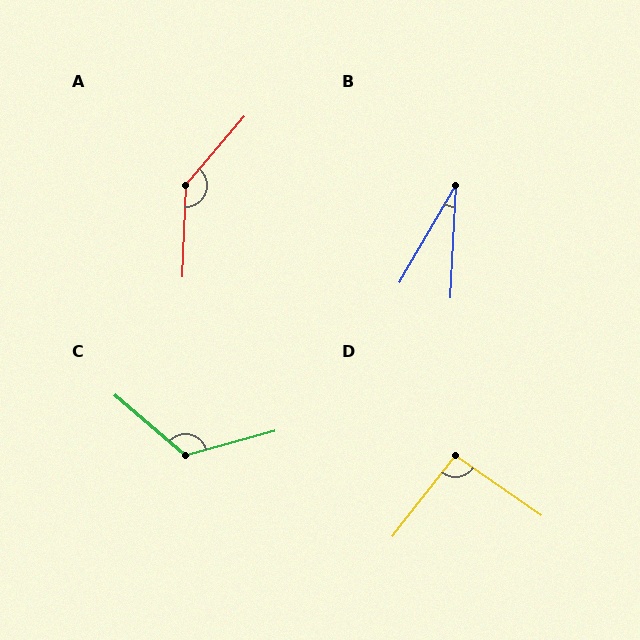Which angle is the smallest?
B, at approximately 27 degrees.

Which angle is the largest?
A, at approximately 141 degrees.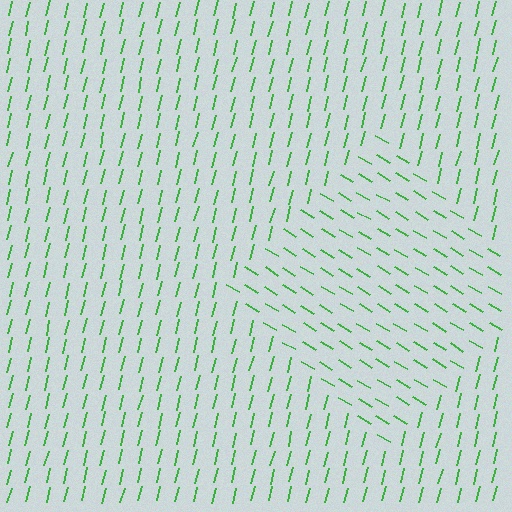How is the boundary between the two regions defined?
The boundary is defined purely by a change in line orientation (approximately 73 degrees difference). All lines are the same color and thickness.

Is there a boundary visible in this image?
Yes, there is a texture boundary formed by a change in line orientation.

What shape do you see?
I see a diamond.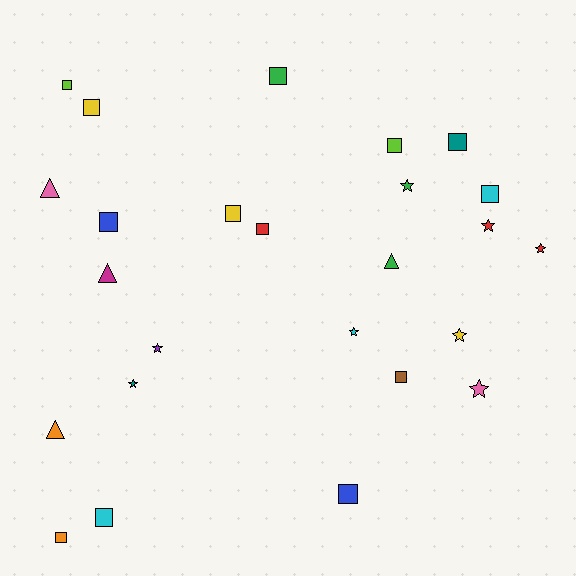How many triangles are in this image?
There are 4 triangles.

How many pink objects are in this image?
There are 2 pink objects.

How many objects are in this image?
There are 25 objects.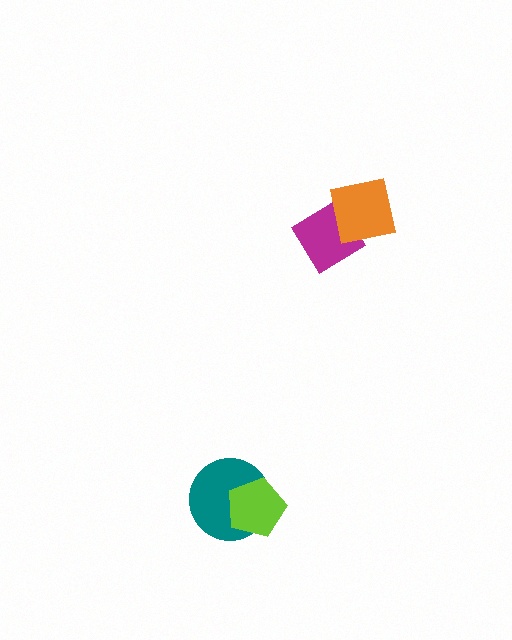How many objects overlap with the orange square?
1 object overlaps with the orange square.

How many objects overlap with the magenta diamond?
1 object overlaps with the magenta diamond.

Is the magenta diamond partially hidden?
Yes, it is partially covered by another shape.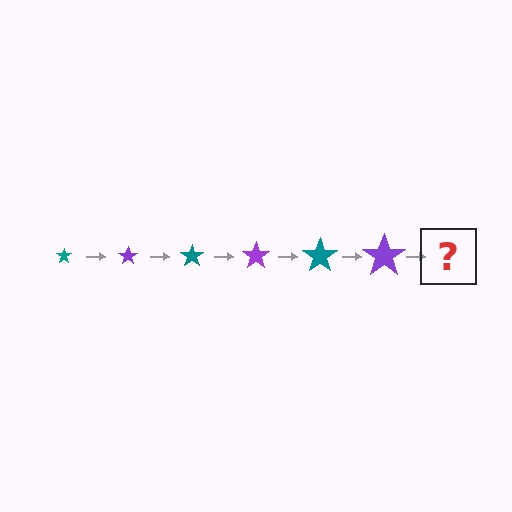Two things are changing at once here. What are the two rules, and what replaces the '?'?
The two rules are that the star grows larger each step and the color cycles through teal and purple. The '?' should be a teal star, larger than the previous one.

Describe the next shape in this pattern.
It should be a teal star, larger than the previous one.